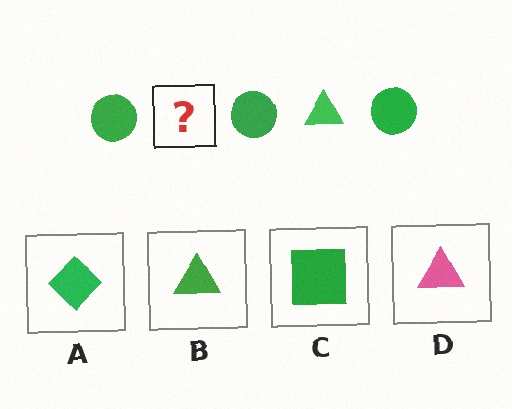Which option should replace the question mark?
Option B.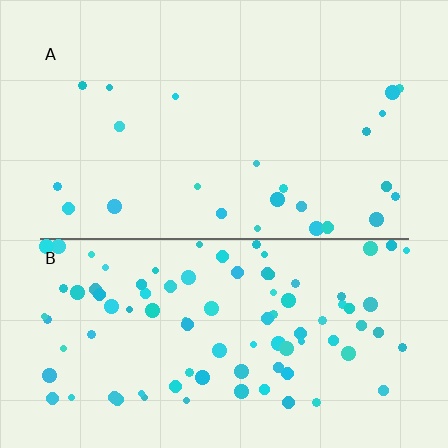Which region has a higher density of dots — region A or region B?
B (the bottom).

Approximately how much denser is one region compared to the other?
Approximately 3.7× — region B over region A.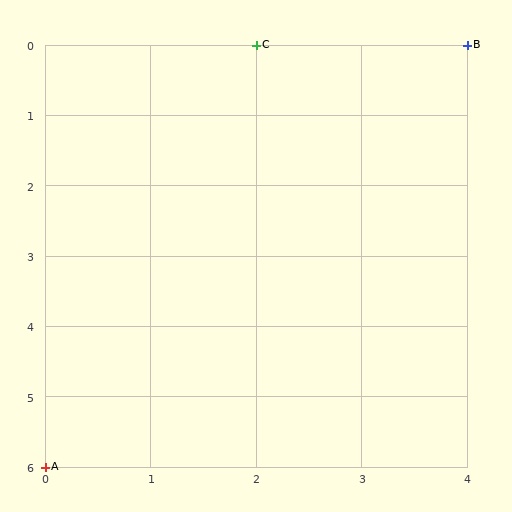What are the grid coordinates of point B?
Point B is at grid coordinates (4, 0).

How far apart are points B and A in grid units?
Points B and A are 4 columns and 6 rows apart (about 7.2 grid units diagonally).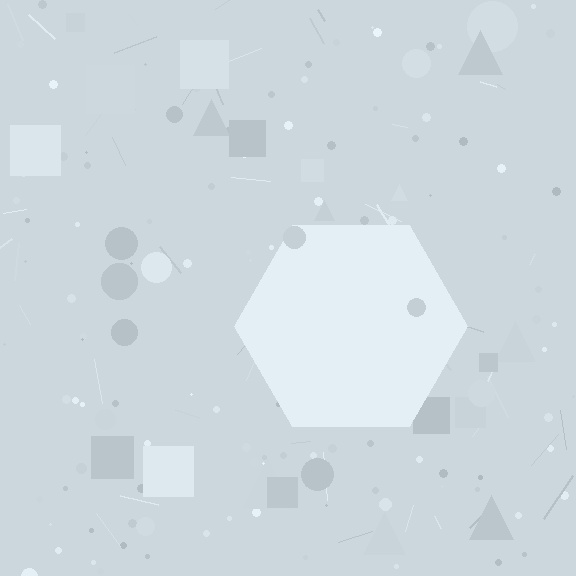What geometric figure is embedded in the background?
A hexagon is embedded in the background.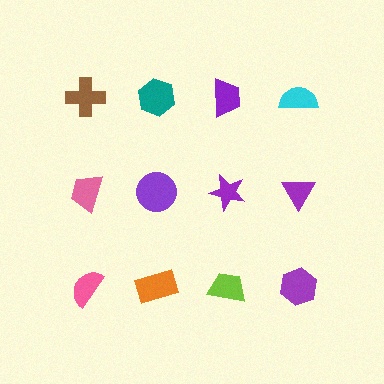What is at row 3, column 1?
A pink semicircle.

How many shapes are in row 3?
4 shapes.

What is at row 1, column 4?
A cyan semicircle.